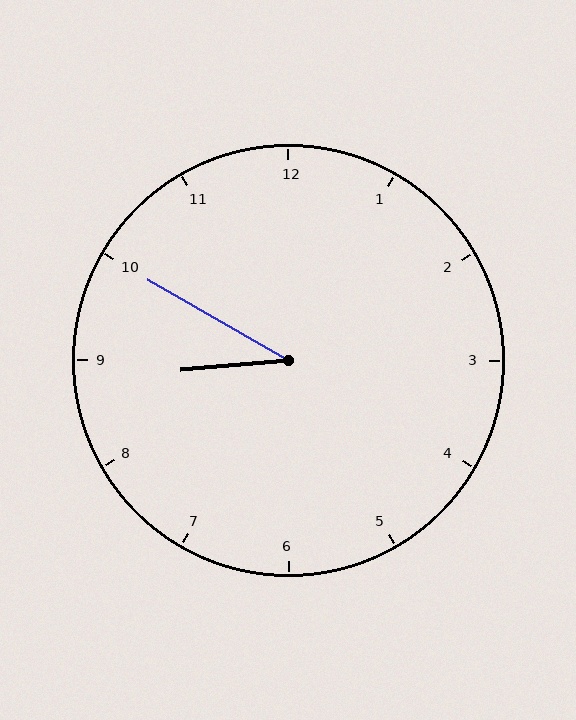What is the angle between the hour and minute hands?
Approximately 35 degrees.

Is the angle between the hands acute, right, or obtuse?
It is acute.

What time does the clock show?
8:50.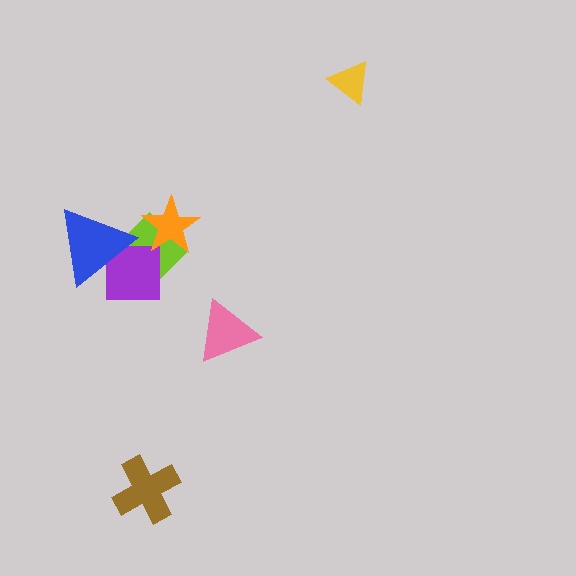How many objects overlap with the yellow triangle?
0 objects overlap with the yellow triangle.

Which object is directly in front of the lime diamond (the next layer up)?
The purple square is directly in front of the lime diamond.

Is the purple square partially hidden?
Yes, it is partially covered by another shape.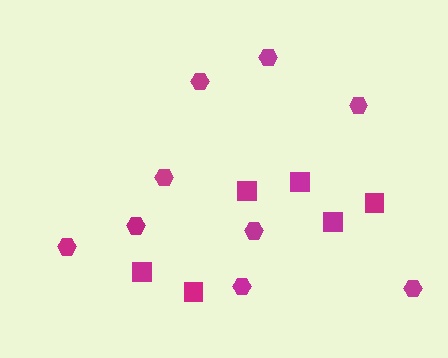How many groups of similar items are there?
There are 2 groups: one group of hexagons (9) and one group of squares (6).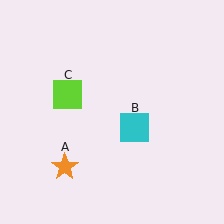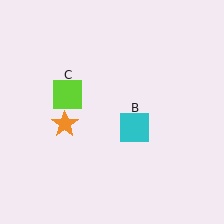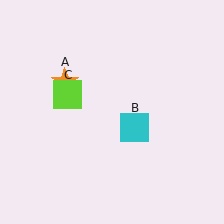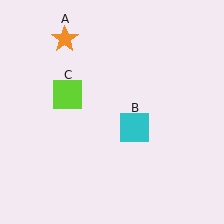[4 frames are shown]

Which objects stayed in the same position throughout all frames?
Cyan square (object B) and lime square (object C) remained stationary.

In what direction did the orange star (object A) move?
The orange star (object A) moved up.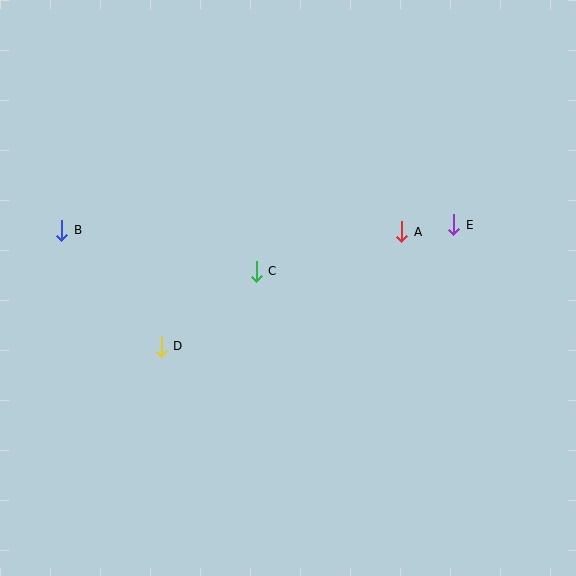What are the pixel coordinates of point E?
Point E is at (454, 225).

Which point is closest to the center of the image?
Point C at (256, 271) is closest to the center.